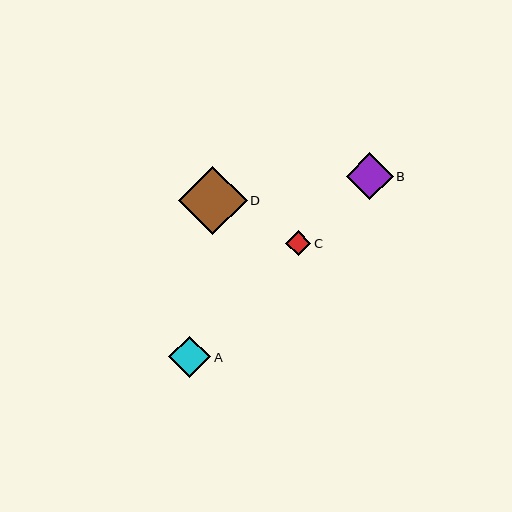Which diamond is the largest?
Diamond D is the largest with a size of approximately 69 pixels.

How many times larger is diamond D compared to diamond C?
Diamond D is approximately 2.7 times the size of diamond C.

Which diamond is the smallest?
Diamond C is the smallest with a size of approximately 25 pixels.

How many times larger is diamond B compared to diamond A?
Diamond B is approximately 1.1 times the size of diamond A.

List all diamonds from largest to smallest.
From largest to smallest: D, B, A, C.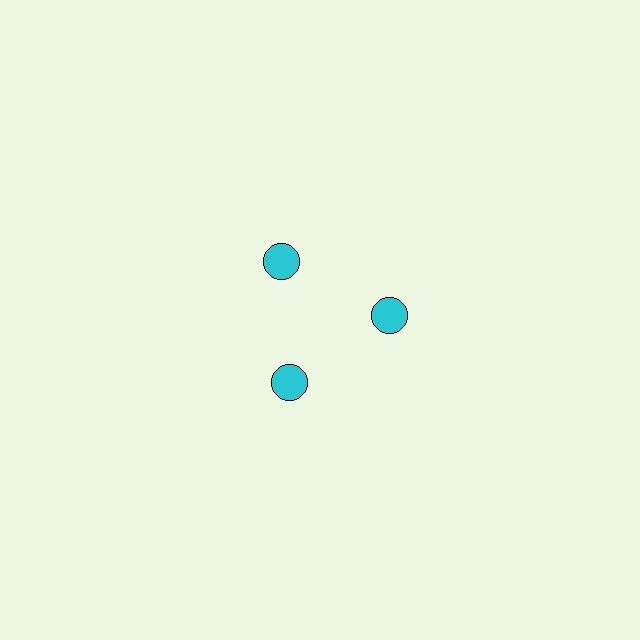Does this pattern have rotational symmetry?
Yes, this pattern has 3-fold rotational symmetry. It looks the same after rotating 120 degrees around the center.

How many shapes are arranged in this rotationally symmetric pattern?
There are 3 shapes, arranged in 3 groups of 1.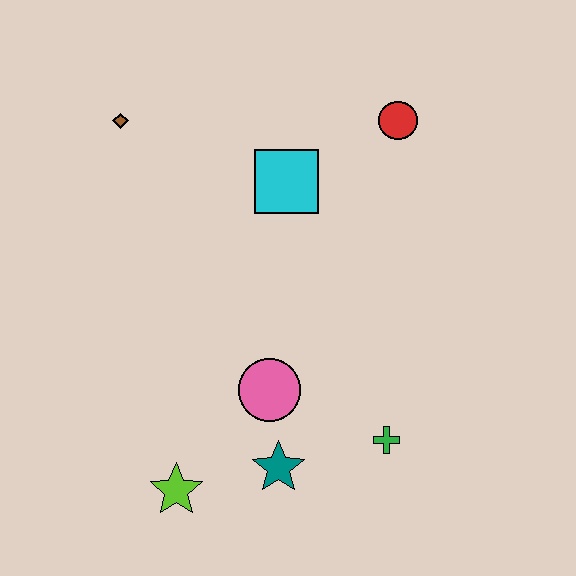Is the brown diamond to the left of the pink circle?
Yes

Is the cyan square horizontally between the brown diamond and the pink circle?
No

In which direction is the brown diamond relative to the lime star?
The brown diamond is above the lime star.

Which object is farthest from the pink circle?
The brown diamond is farthest from the pink circle.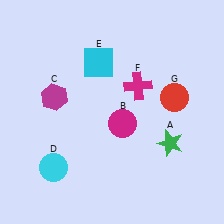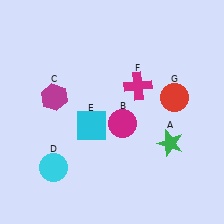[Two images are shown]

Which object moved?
The cyan square (E) moved down.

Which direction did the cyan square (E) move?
The cyan square (E) moved down.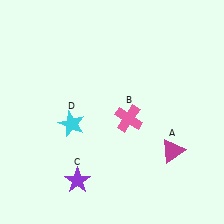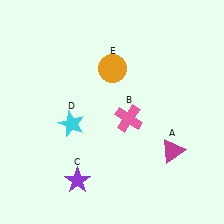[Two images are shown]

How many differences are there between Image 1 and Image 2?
There is 1 difference between the two images.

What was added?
An orange circle (E) was added in Image 2.